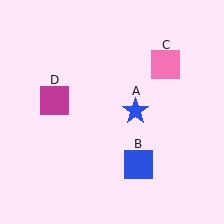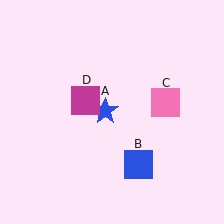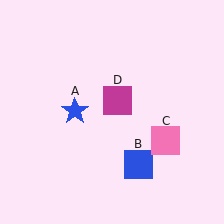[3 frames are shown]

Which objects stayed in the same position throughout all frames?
Blue square (object B) remained stationary.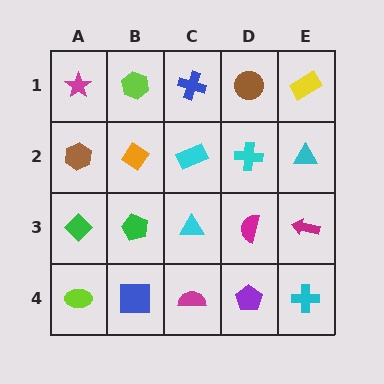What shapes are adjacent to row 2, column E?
A yellow rectangle (row 1, column E), a magenta arrow (row 3, column E), a cyan cross (row 2, column D).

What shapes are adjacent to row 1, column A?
A brown hexagon (row 2, column A), a lime hexagon (row 1, column B).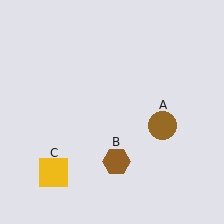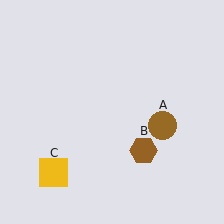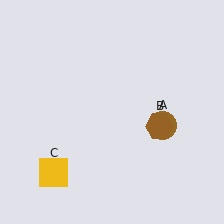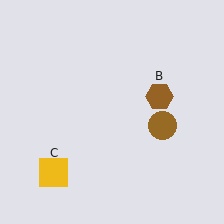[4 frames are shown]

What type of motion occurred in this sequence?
The brown hexagon (object B) rotated counterclockwise around the center of the scene.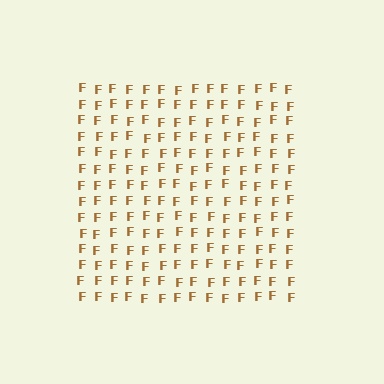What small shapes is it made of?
It is made of small letter F's.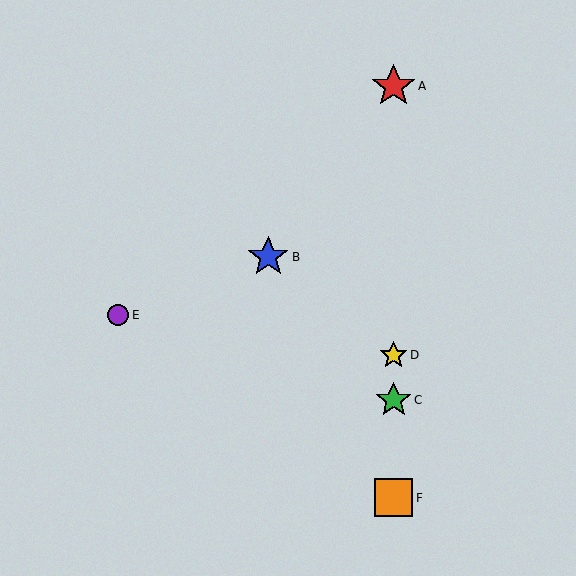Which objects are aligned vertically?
Objects A, C, D, F are aligned vertically.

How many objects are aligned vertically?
4 objects (A, C, D, F) are aligned vertically.